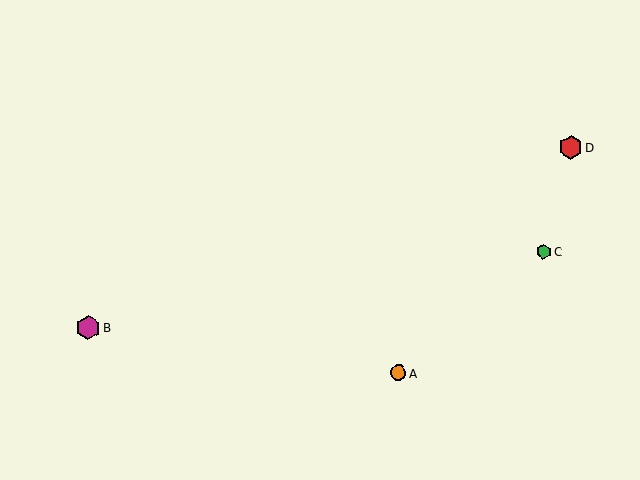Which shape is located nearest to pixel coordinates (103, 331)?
The magenta hexagon (labeled B) at (88, 327) is nearest to that location.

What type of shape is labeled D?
Shape D is a red hexagon.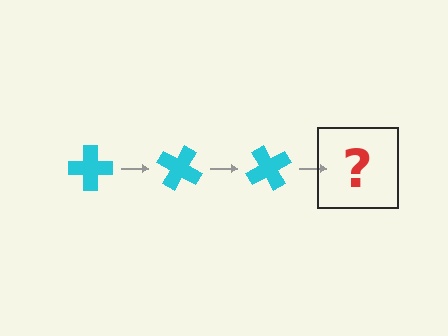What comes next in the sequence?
The next element should be a cyan cross rotated 90 degrees.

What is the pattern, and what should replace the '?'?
The pattern is that the cross rotates 30 degrees each step. The '?' should be a cyan cross rotated 90 degrees.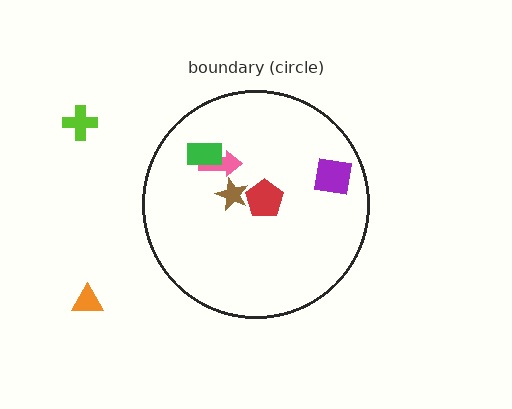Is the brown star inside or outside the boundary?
Inside.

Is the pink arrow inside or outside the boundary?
Inside.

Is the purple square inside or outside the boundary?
Inside.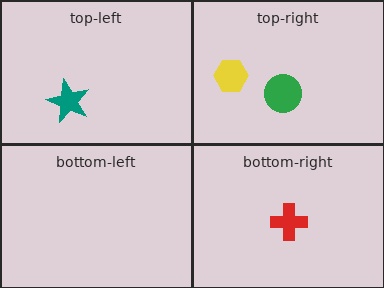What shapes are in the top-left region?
The teal star.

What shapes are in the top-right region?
The yellow hexagon, the green circle.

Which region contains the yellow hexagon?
The top-right region.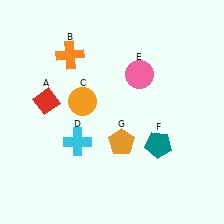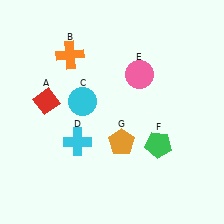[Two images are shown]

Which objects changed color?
C changed from orange to cyan. F changed from teal to green.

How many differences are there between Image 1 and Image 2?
There are 2 differences between the two images.